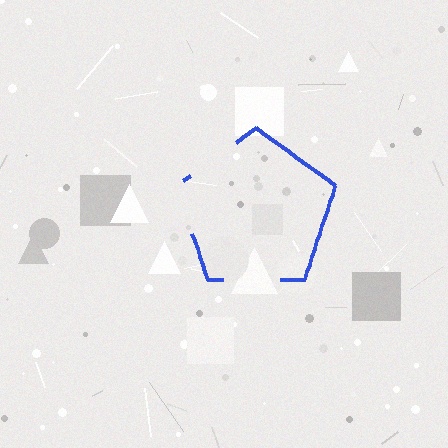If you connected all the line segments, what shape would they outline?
They would outline a pentagon.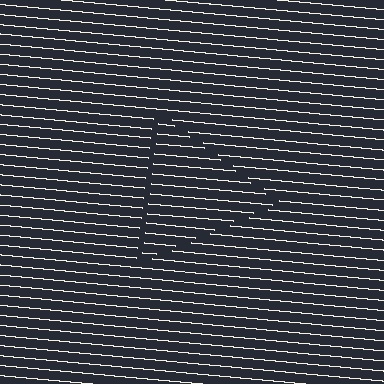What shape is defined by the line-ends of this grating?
An illusory triangle. The interior of the shape contains the same grating, shifted by half a period — the contour is defined by the phase discontinuity where line-ends from the inner and outer gratings abut.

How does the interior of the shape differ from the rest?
The interior of the shape contains the same grating, shifted by half a period — the contour is defined by the phase discontinuity where line-ends from the inner and outer gratings abut.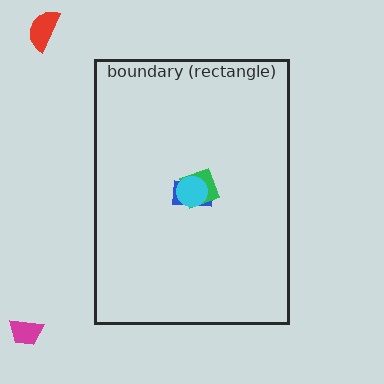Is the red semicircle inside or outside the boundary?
Outside.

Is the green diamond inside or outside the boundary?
Inside.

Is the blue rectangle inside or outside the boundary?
Inside.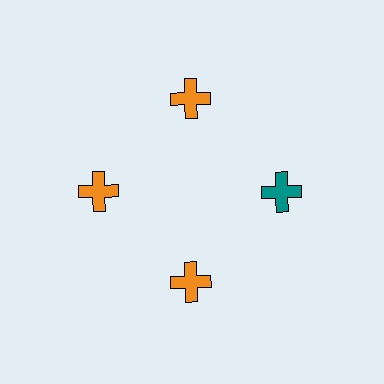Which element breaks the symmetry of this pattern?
The teal cross at roughly the 3 o'clock position breaks the symmetry. All other shapes are orange crosses.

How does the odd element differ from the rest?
It has a different color: teal instead of orange.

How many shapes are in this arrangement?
There are 4 shapes arranged in a ring pattern.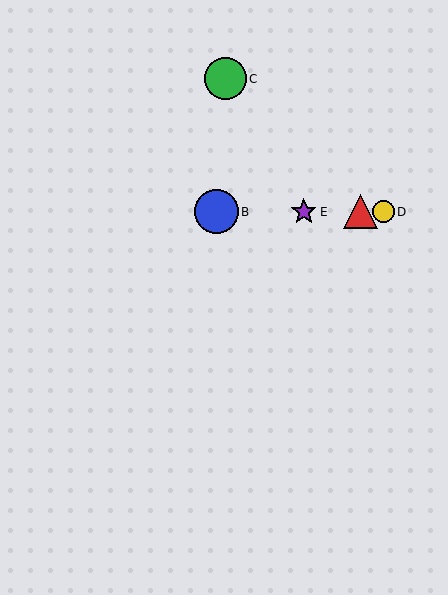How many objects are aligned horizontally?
4 objects (A, B, D, E) are aligned horizontally.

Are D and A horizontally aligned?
Yes, both are at y≈212.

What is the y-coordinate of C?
Object C is at y≈79.